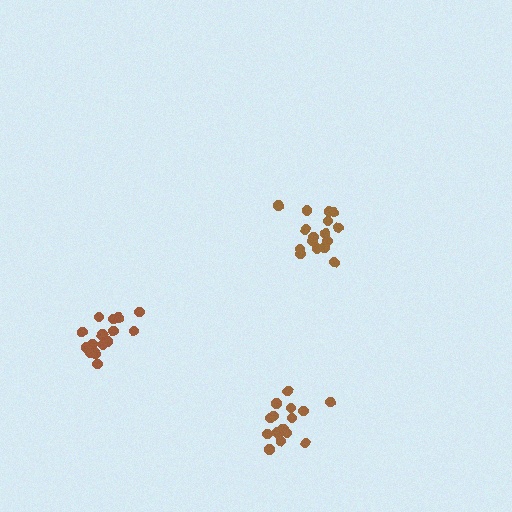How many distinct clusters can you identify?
There are 3 distinct clusters.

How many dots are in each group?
Group 1: 16 dots, Group 2: 15 dots, Group 3: 17 dots (48 total).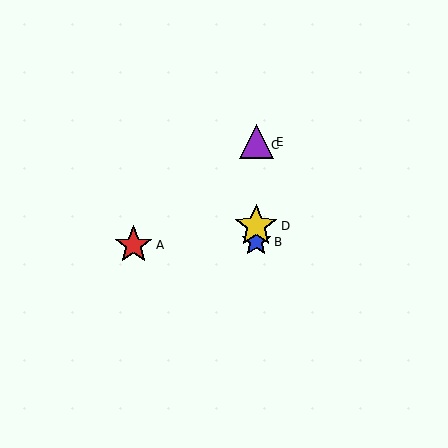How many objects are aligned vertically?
4 objects (B, C, D, E) are aligned vertically.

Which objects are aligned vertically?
Objects B, C, D, E are aligned vertically.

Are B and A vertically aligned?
No, B is at x≈256 and A is at x≈134.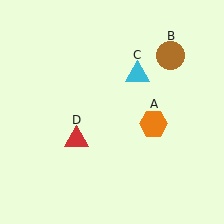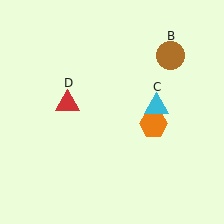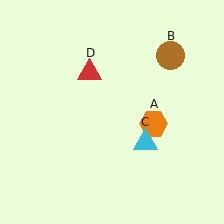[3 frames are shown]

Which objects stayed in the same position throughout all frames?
Orange hexagon (object A) and brown circle (object B) remained stationary.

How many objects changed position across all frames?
2 objects changed position: cyan triangle (object C), red triangle (object D).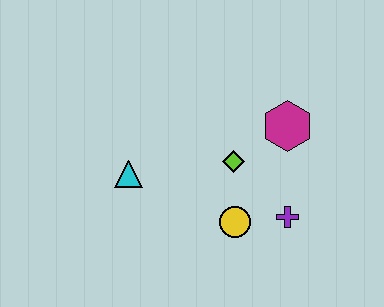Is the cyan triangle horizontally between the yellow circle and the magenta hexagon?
No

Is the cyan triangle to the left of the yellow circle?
Yes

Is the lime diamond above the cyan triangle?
Yes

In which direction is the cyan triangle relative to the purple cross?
The cyan triangle is to the left of the purple cross.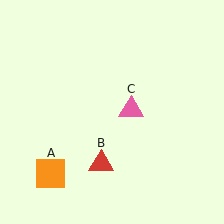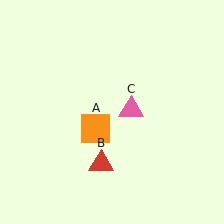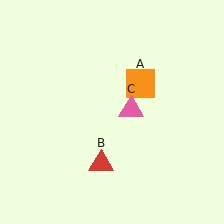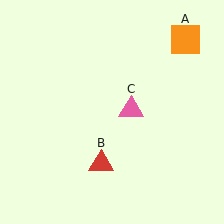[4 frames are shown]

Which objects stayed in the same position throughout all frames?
Red triangle (object B) and pink triangle (object C) remained stationary.